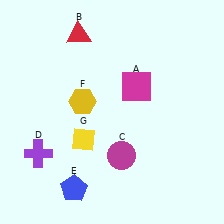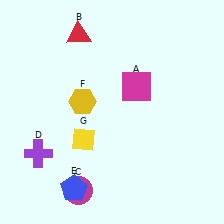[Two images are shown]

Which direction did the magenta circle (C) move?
The magenta circle (C) moved left.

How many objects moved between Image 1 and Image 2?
1 object moved between the two images.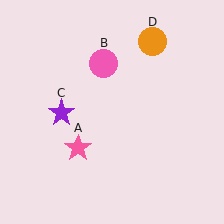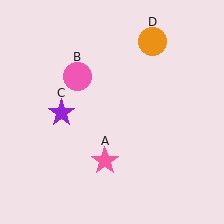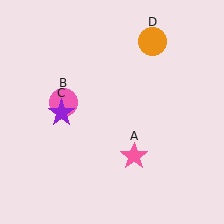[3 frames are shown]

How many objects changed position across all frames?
2 objects changed position: pink star (object A), pink circle (object B).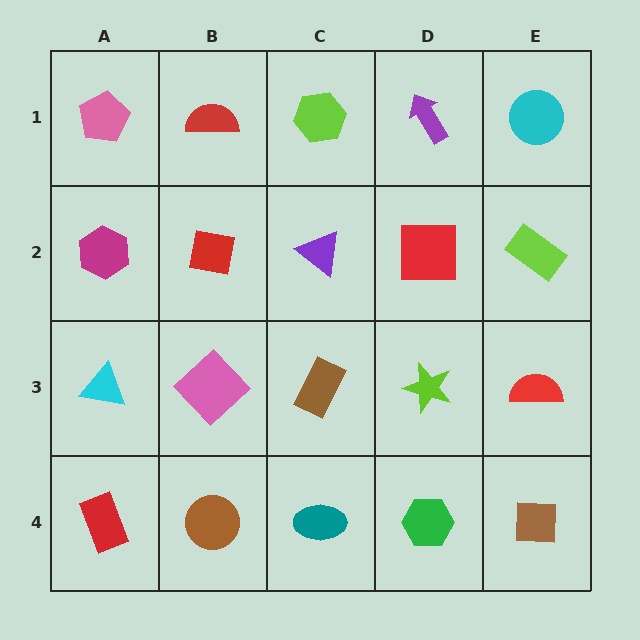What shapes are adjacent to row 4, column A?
A cyan triangle (row 3, column A), a brown circle (row 4, column B).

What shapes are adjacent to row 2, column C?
A lime hexagon (row 1, column C), a brown rectangle (row 3, column C), a red square (row 2, column B), a red square (row 2, column D).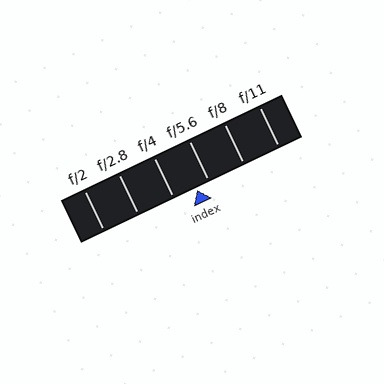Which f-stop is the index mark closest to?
The index mark is closest to f/5.6.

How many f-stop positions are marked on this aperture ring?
There are 6 f-stop positions marked.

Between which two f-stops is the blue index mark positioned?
The index mark is between f/4 and f/5.6.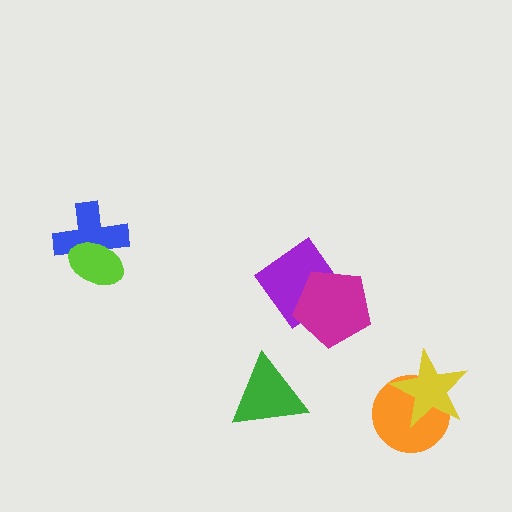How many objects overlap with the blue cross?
1 object overlaps with the blue cross.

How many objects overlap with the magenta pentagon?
1 object overlaps with the magenta pentagon.